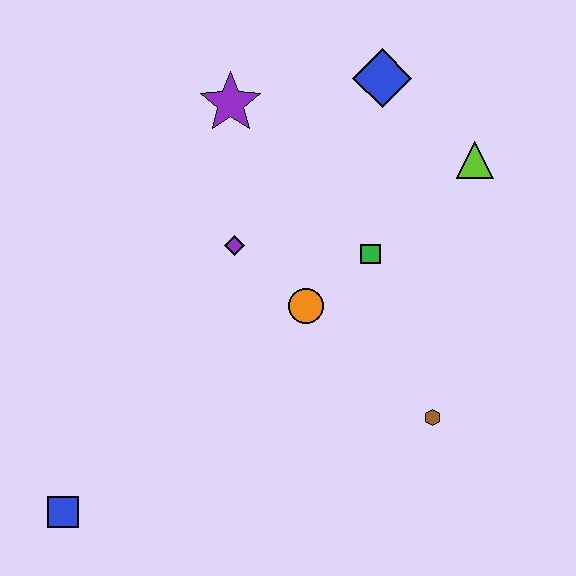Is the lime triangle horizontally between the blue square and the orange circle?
No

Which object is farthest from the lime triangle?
The blue square is farthest from the lime triangle.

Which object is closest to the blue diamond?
The lime triangle is closest to the blue diamond.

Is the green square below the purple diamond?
Yes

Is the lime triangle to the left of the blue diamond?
No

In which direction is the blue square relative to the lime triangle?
The blue square is to the left of the lime triangle.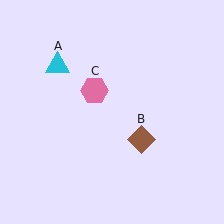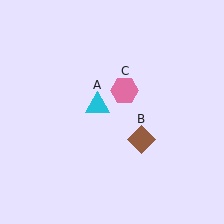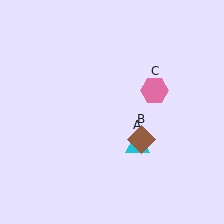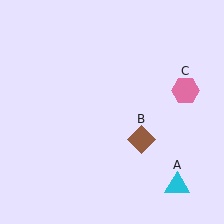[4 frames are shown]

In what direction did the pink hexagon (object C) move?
The pink hexagon (object C) moved right.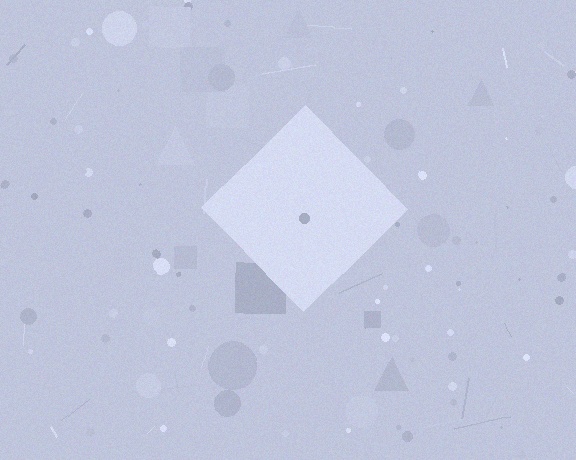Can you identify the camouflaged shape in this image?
The camouflaged shape is a diamond.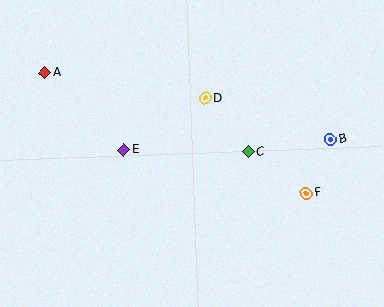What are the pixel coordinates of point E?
Point E is at (124, 150).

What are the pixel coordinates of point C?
Point C is at (248, 152).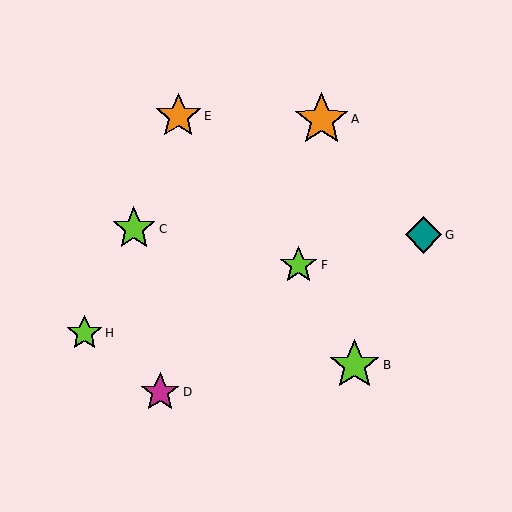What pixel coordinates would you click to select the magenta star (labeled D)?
Click at (160, 392) to select the magenta star D.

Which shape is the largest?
The orange star (labeled A) is the largest.